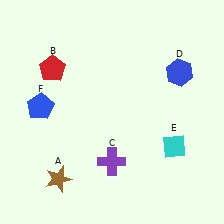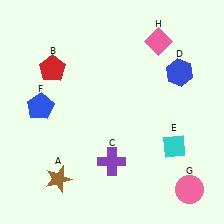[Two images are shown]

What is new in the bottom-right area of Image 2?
A pink circle (G) was added in the bottom-right area of Image 2.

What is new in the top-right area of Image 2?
A pink diamond (H) was added in the top-right area of Image 2.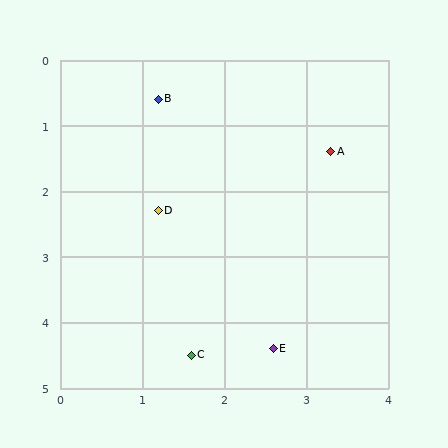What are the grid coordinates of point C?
Point C is at approximately (1.6, 4.5).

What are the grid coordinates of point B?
Point B is at approximately (1.2, 0.6).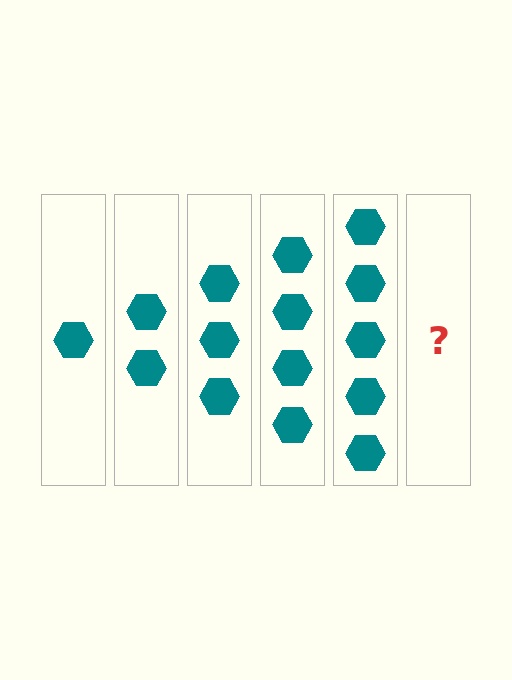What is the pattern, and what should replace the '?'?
The pattern is that each step adds one more hexagon. The '?' should be 6 hexagons.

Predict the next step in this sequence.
The next step is 6 hexagons.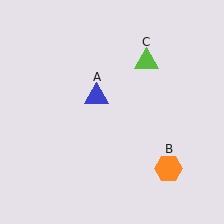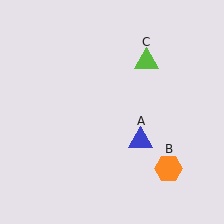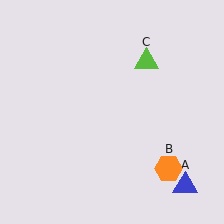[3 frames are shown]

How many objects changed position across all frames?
1 object changed position: blue triangle (object A).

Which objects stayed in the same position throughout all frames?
Orange hexagon (object B) and lime triangle (object C) remained stationary.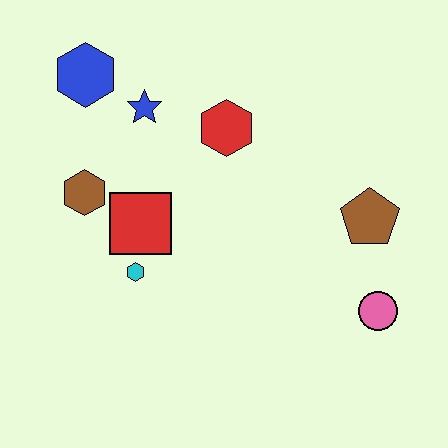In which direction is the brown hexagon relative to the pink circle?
The brown hexagon is to the left of the pink circle.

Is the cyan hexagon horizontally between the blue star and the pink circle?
No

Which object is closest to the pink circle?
The brown pentagon is closest to the pink circle.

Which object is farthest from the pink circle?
The blue hexagon is farthest from the pink circle.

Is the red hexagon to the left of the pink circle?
Yes